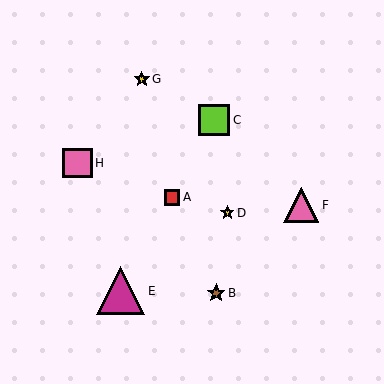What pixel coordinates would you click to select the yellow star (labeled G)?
Click at (142, 79) to select the yellow star G.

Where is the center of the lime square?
The center of the lime square is at (214, 120).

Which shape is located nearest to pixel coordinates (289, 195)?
The pink triangle (labeled F) at (301, 205) is nearest to that location.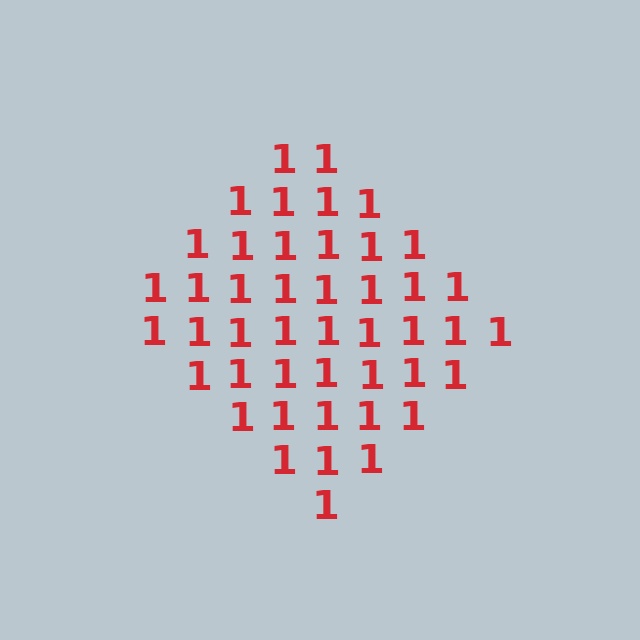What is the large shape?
The large shape is a diamond.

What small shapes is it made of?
It is made of small digit 1's.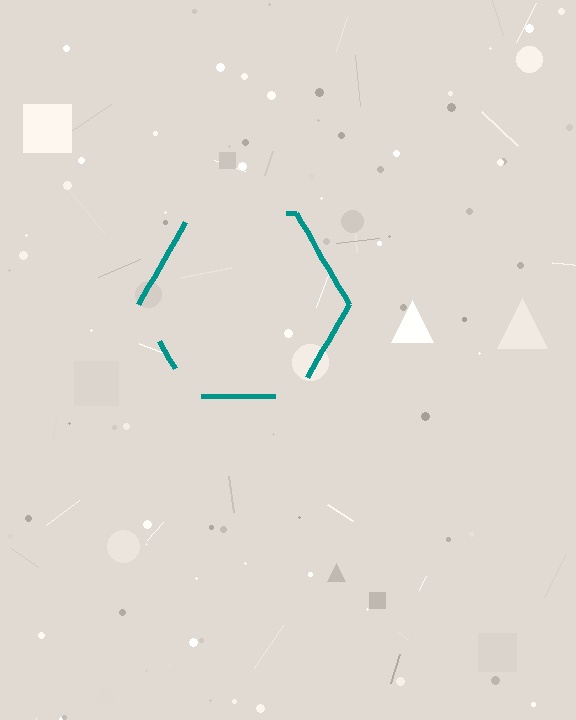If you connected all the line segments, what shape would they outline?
They would outline a hexagon.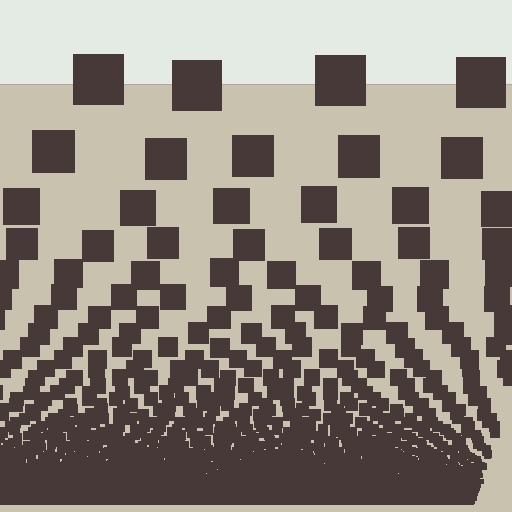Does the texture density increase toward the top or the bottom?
Density increases toward the bottom.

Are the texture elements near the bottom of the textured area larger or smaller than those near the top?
Smaller. The gradient is inverted — elements near the bottom are smaller and denser.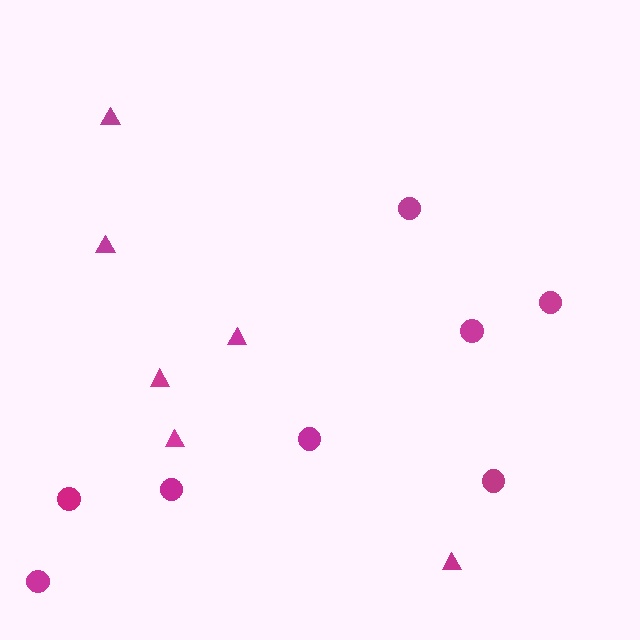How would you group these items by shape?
There are 2 groups: one group of triangles (6) and one group of circles (8).